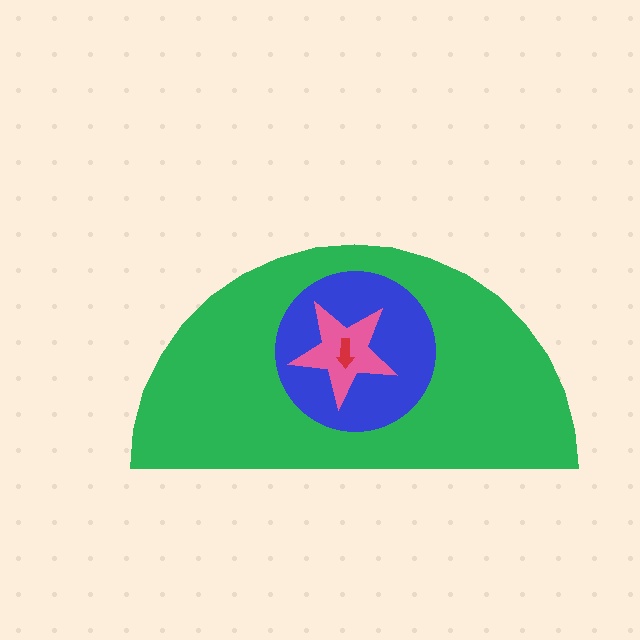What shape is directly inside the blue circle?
The pink star.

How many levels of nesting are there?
4.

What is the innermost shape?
The red arrow.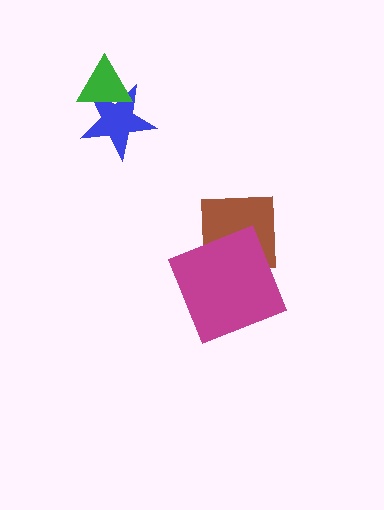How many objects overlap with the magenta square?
1 object overlaps with the magenta square.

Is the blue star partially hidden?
Yes, it is partially covered by another shape.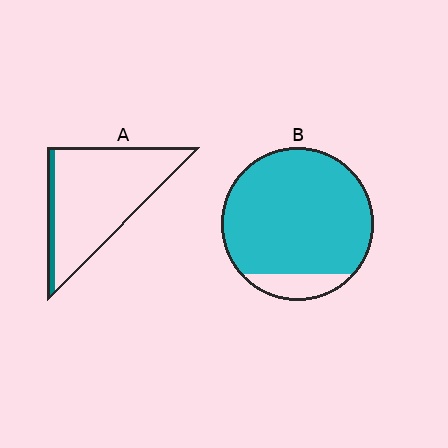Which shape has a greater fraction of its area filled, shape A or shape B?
Shape B.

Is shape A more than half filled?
No.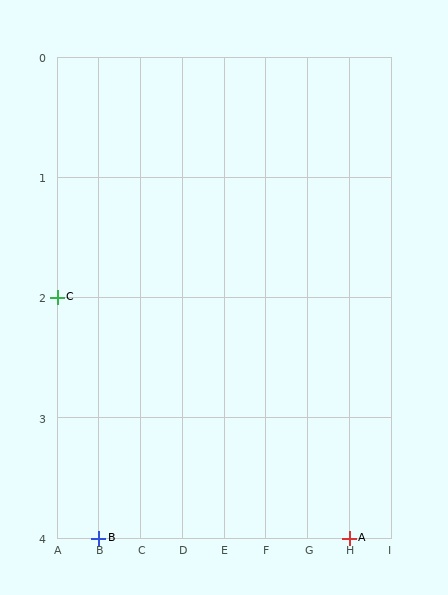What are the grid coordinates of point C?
Point C is at grid coordinates (A, 2).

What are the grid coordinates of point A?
Point A is at grid coordinates (H, 4).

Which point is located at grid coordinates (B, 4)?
Point B is at (B, 4).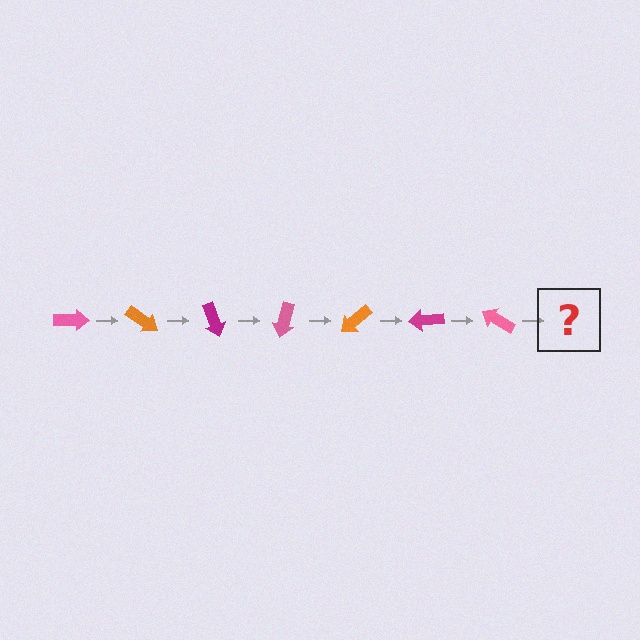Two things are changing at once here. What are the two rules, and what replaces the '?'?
The two rules are that it rotates 35 degrees each step and the color cycles through pink, orange, and magenta. The '?' should be an orange arrow, rotated 245 degrees from the start.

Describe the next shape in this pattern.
It should be an orange arrow, rotated 245 degrees from the start.